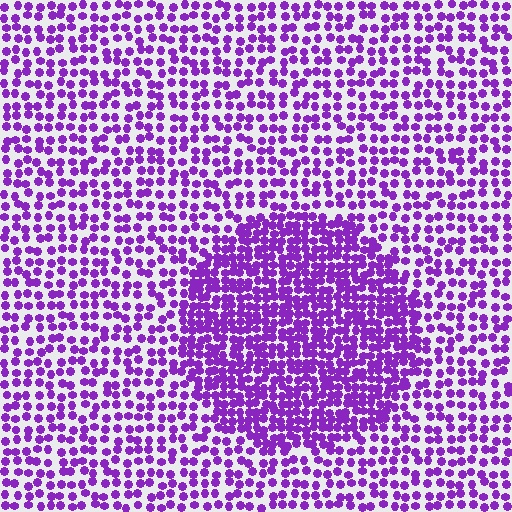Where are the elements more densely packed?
The elements are more densely packed inside the circle boundary.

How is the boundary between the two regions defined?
The boundary is defined by a change in element density (approximately 1.9x ratio). All elements are the same color, size, and shape.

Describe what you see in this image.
The image contains small purple elements arranged at two different densities. A circle-shaped region is visible where the elements are more densely packed than the surrounding area.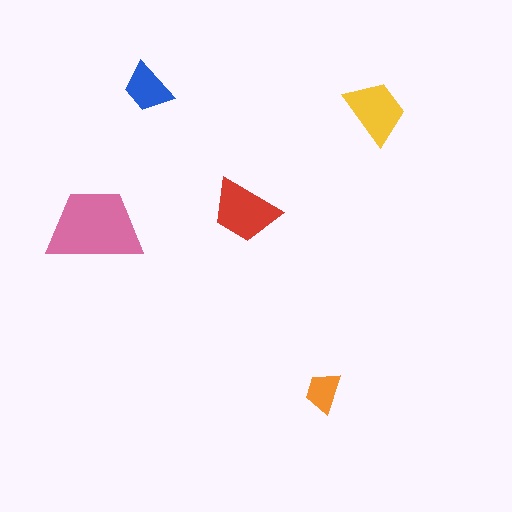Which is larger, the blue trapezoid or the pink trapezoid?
The pink one.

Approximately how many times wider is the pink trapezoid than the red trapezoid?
About 1.5 times wider.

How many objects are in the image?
There are 5 objects in the image.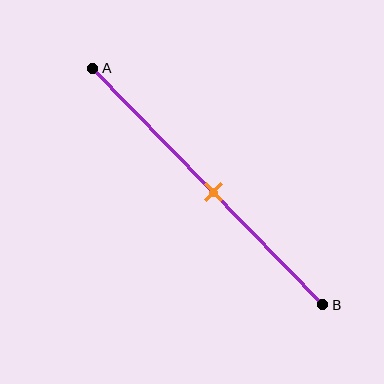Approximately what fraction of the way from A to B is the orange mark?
The orange mark is approximately 50% of the way from A to B.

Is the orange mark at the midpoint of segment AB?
Yes, the mark is approximately at the midpoint.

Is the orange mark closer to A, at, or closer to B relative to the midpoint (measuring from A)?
The orange mark is approximately at the midpoint of segment AB.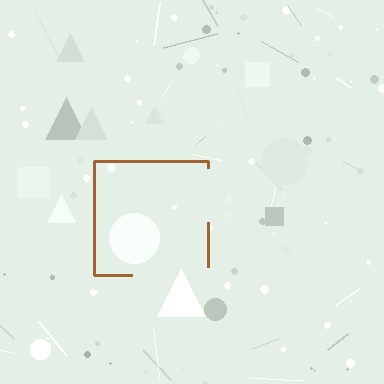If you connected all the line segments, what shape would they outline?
They would outline a square.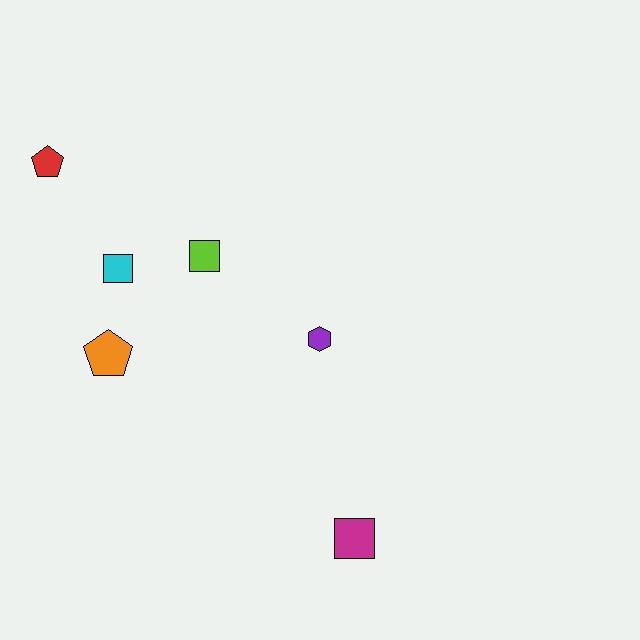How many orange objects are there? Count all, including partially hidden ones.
There is 1 orange object.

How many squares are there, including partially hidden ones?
There are 3 squares.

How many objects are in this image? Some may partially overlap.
There are 6 objects.